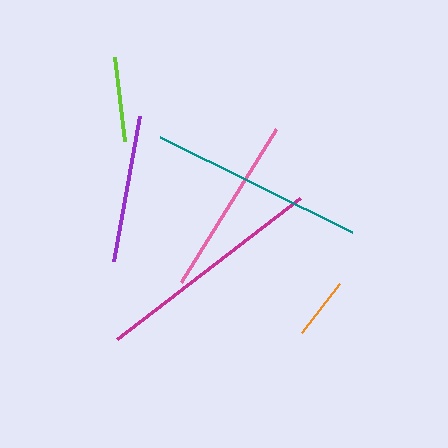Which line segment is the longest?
The magenta line is the longest at approximately 231 pixels.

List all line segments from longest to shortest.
From longest to shortest: magenta, teal, pink, purple, lime, orange.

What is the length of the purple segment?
The purple segment is approximately 147 pixels long.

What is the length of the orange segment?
The orange segment is approximately 62 pixels long.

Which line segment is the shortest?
The orange line is the shortest at approximately 62 pixels.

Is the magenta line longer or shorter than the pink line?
The magenta line is longer than the pink line.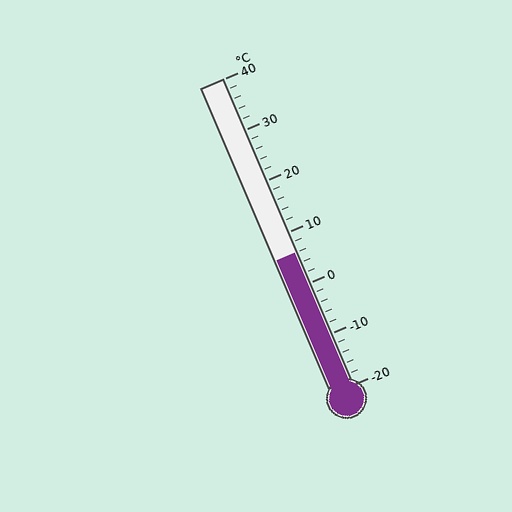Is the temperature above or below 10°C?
The temperature is below 10°C.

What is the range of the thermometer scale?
The thermometer scale ranges from -20°C to 40°C.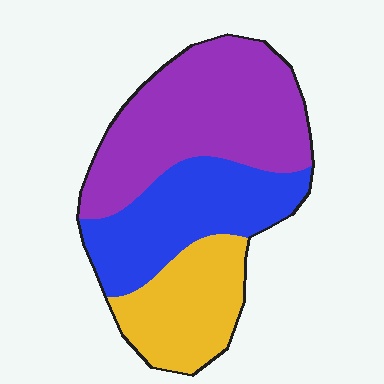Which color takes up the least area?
Yellow, at roughly 25%.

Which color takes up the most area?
Purple, at roughly 45%.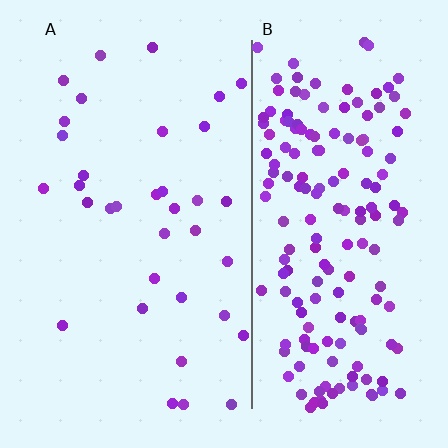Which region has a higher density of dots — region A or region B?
B (the right).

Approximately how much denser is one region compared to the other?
Approximately 5.2× — region B over region A.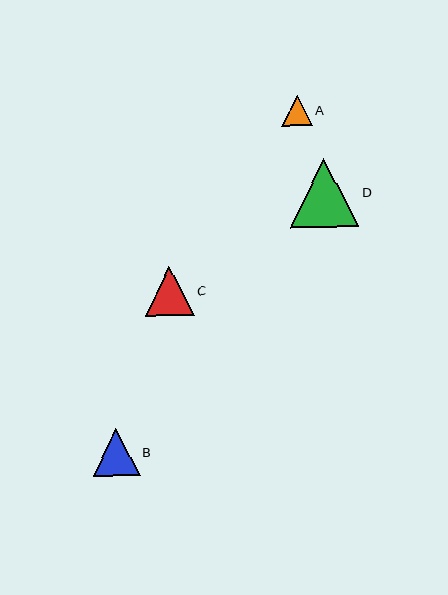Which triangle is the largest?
Triangle D is the largest with a size of approximately 68 pixels.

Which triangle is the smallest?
Triangle A is the smallest with a size of approximately 31 pixels.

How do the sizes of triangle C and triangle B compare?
Triangle C and triangle B are approximately the same size.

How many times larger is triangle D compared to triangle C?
Triangle D is approximately 1.4 times the size of triangle C.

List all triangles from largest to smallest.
From largest to smallest: D, C, B, A.